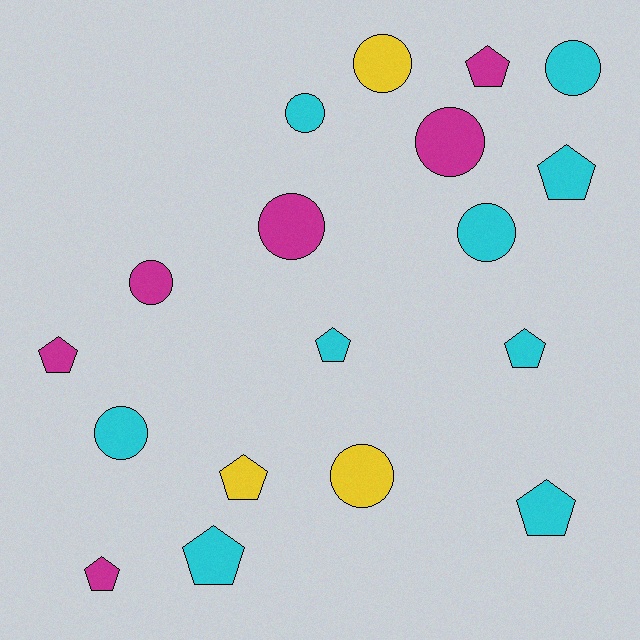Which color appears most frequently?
Cyan, with 9 objects.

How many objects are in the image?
There are 18 objects.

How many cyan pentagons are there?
There are 5 cyan pentagons.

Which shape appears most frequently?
Circle, with 9 objects.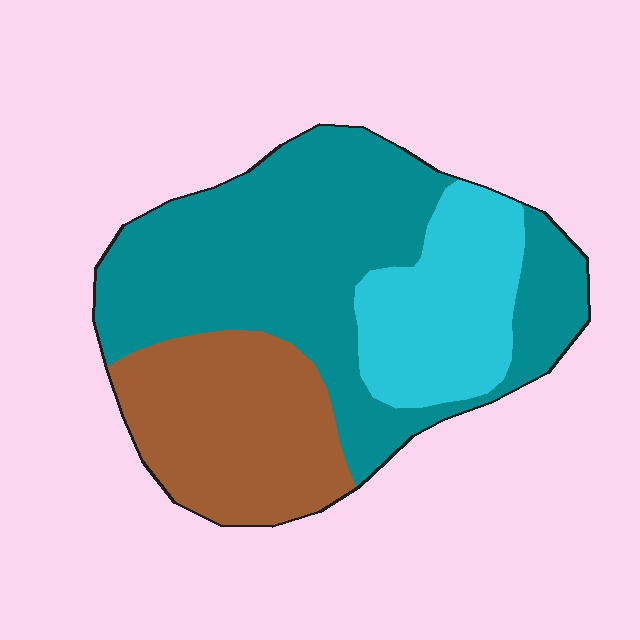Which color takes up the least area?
Cyan, at roughly 20%.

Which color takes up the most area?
Teal, at roughly 55%.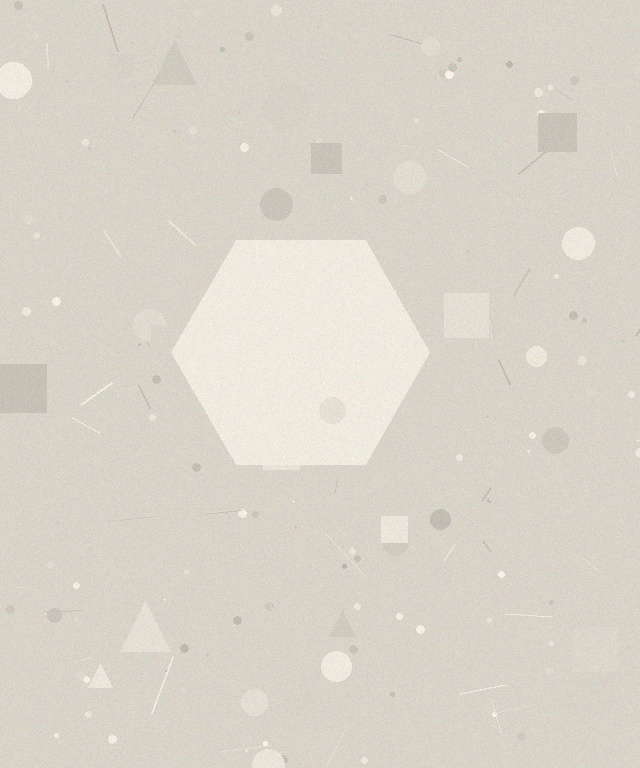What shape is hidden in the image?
A hexagon is hidden in the image.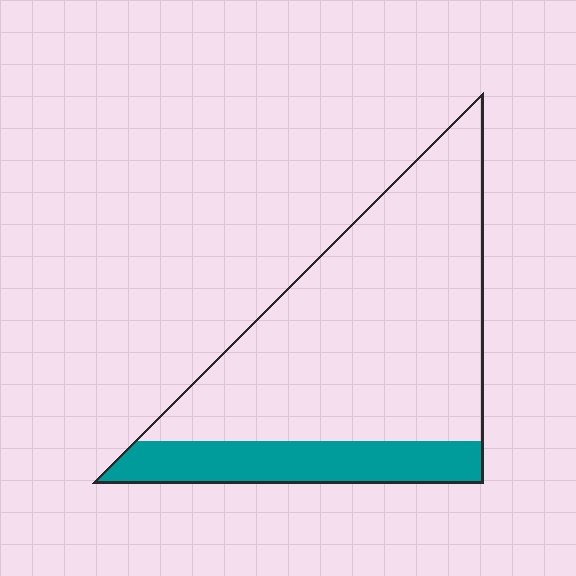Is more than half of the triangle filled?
No.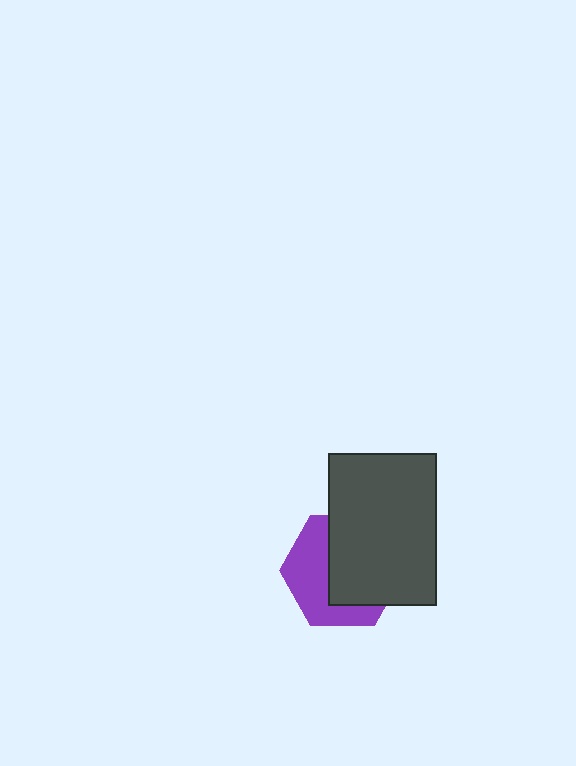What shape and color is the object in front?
The object in front is a dark gray rectangle.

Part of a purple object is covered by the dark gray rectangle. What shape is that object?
It is a hexagon.